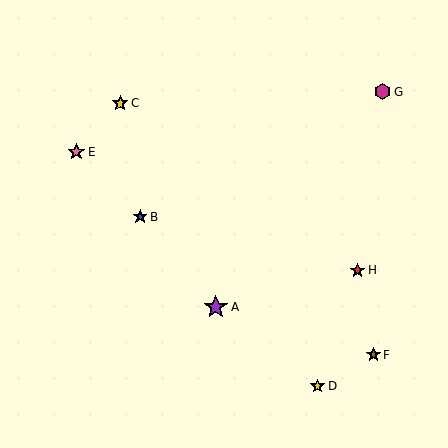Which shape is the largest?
The purple star (labeled A) is the largest.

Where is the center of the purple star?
The center of the purple star is at (216, 307).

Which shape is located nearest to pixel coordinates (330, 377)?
The yellow star (labeled D) at (317, 386) is nearest to that location.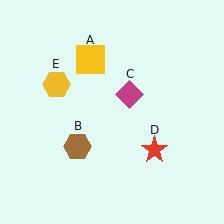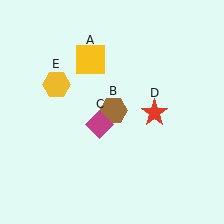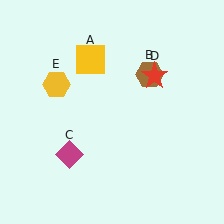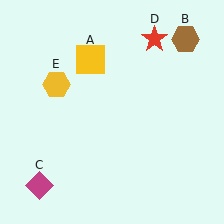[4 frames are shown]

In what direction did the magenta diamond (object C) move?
The magenta diamond (object C) moved down and to the left.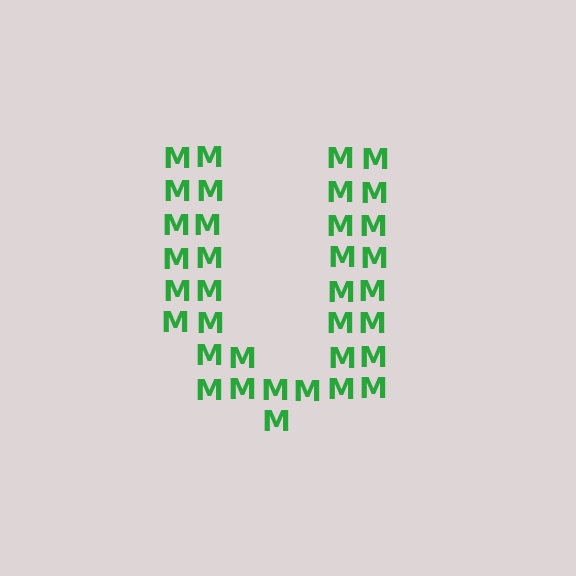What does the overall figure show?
The overall figure shows the letter U.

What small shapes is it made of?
It is made of small letter M's.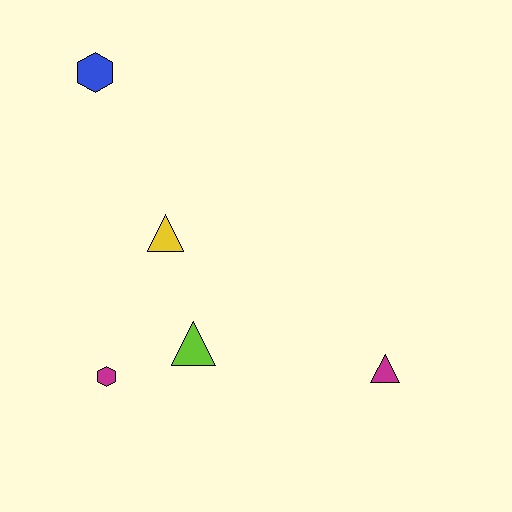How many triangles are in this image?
There are 3 triangles.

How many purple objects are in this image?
There are no purple objects.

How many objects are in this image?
There are 5 objects.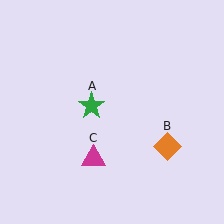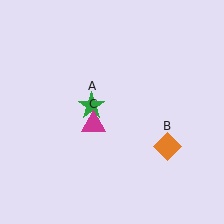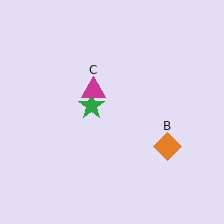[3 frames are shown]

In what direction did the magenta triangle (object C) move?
The magenta triangle (object C) moved up.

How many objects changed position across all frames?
1 object changed position: magenta triangle (object C).